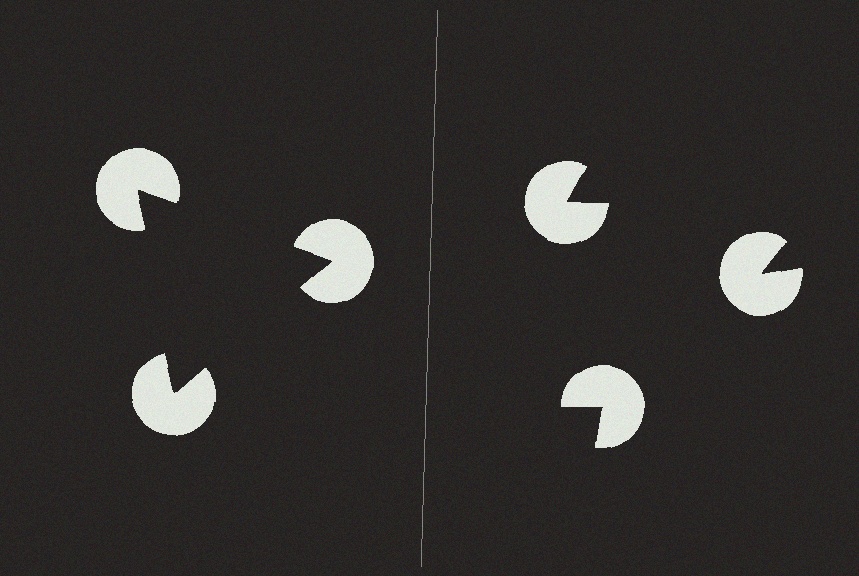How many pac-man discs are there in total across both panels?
6 — 3 on each side.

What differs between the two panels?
The pac-man discs are positioned identically on both sides; only the wedge orientations differ. On the left they align to a triangle; on the right they are misaligned.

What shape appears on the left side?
An illusory triangle.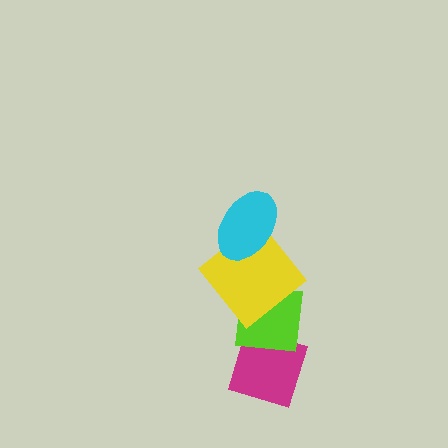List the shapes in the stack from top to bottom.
From top to bottom: the cyan ellipse, the yellow diamond, the lime square, the magenta diamond.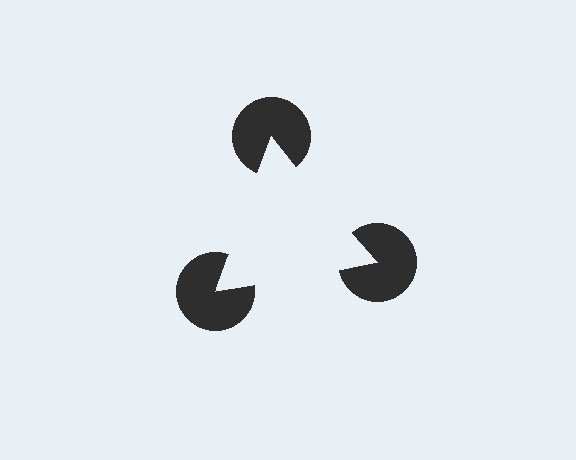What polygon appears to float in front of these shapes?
An illusory triangle — its edges are inferred from the aligned wedge cuts in the pac-man discs, not physically drawn.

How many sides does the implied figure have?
3 sides.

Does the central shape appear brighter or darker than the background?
It typically appears slightly brighter than the background, even though no actual brightness change is drawn.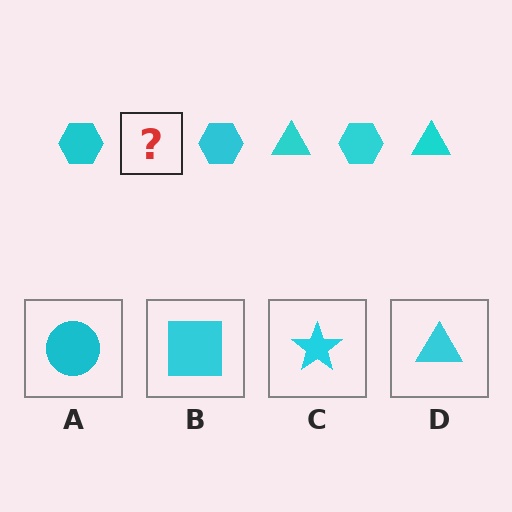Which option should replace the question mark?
Option D.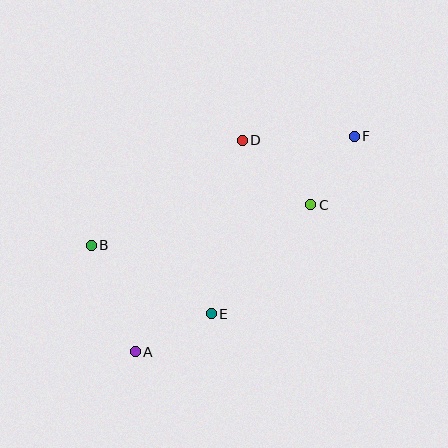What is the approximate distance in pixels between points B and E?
The distance between B and E is approximately 138 pixels.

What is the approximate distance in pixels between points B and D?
The distance between B and D is approximately 184 pixels.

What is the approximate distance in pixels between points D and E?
The distance between D and E is approximately 177 pixels.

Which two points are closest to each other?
Points C and F are closest to each other.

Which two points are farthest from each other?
Points A and F are farthest from each other.